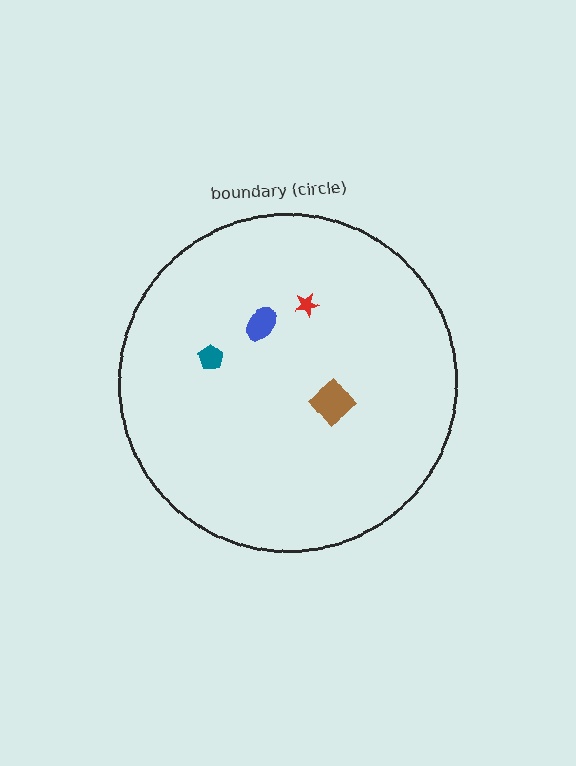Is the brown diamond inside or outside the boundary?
Inside.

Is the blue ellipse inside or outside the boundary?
Inside.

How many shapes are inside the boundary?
4 inside, 0 outside.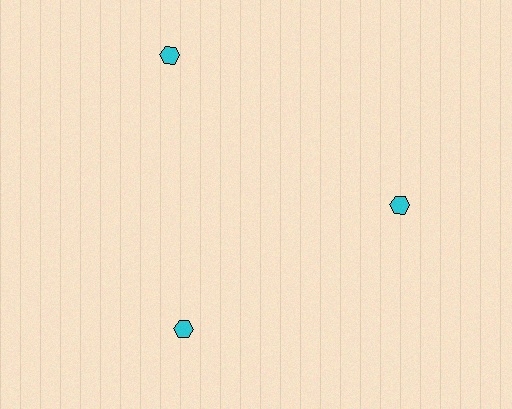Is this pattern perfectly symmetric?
No. The 3 cyan hexagons are arranged in a ring, but one element near the 11 o'clock position is pushed outward from the center, breaking the 3-fold rotational symmetry.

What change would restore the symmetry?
The symmetry would be restored by moving it inward, back onto the ring so that all 3 hexagons sit at equal angles and equal distance from the center.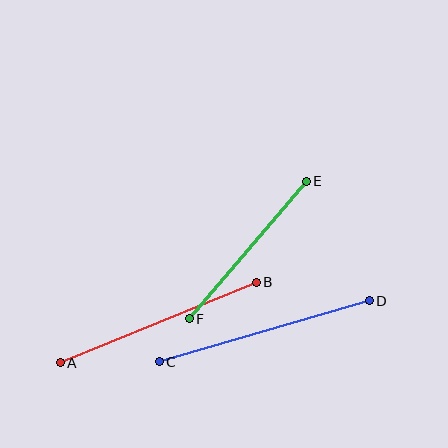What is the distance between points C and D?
The distance is approximately 219 pixels.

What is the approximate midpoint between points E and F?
The midpoint is at approximately (248, 250) pixels.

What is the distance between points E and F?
The distance is approximately 180 pixels.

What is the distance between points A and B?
The distance is approximately 212 pixels.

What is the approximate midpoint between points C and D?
The midpoint is at approximately (264, 331) pixels.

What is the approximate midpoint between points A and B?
The midpoint is at approximately (158, 323) pixels.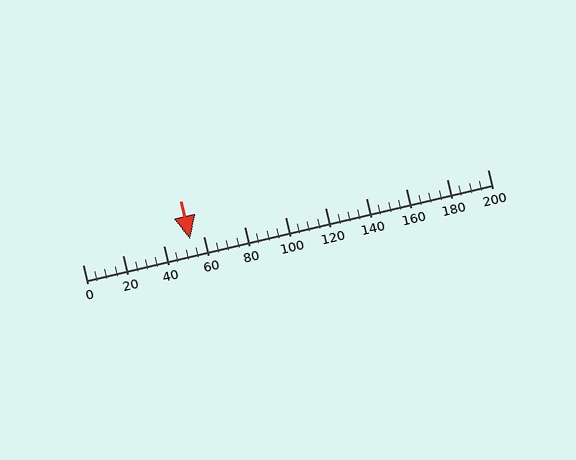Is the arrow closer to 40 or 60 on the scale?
The arrow is closer to 60.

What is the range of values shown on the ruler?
The ruler shows values from 0 to 200.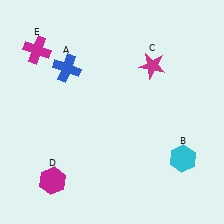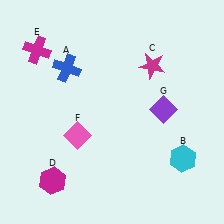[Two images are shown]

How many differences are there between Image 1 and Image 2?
There are 2 differences between the two images.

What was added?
A pink diamond (F), a purple diamond (G) were added in Image 2.